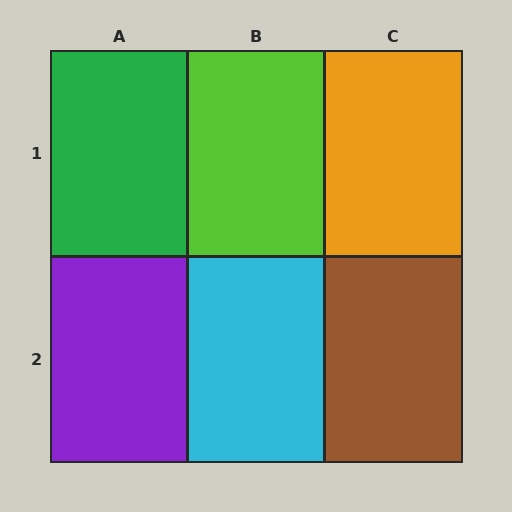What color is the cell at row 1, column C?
Orange.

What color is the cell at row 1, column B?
Lime.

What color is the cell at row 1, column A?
Green.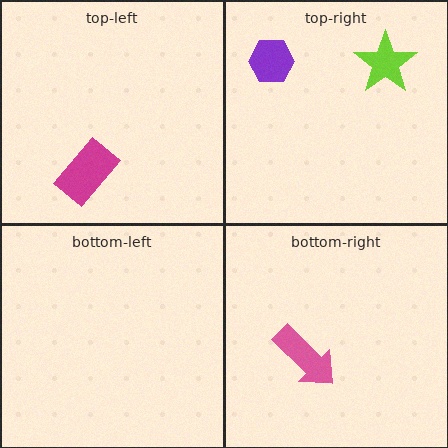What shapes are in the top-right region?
The purple hexagon, the lime star.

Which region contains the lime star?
The top-right region.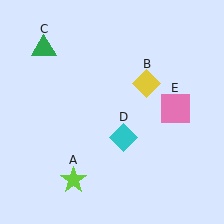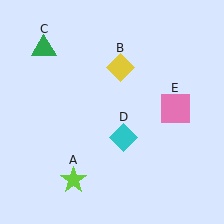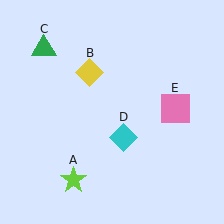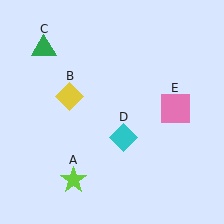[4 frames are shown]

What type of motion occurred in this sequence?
The yellow diamond (object B) rotated counterclockwise around the center of the scene.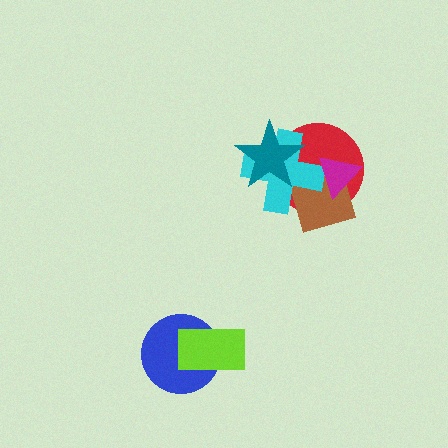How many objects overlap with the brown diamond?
4 objects overlap with the brown diamond.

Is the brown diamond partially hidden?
Yes, it is partially covered by another shape.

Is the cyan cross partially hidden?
Yes, it is partially covered by another shape.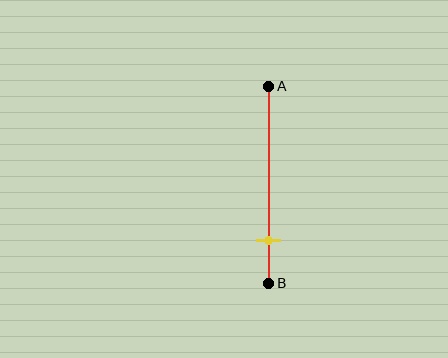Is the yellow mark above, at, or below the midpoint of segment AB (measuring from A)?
The yellow mark is below the midpoint of segment AB.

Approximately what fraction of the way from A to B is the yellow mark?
The yellow mark is approximately 80% of the way from A to B.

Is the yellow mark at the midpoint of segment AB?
No, the mark is at about 80% from A, not at the 50% midpoint.